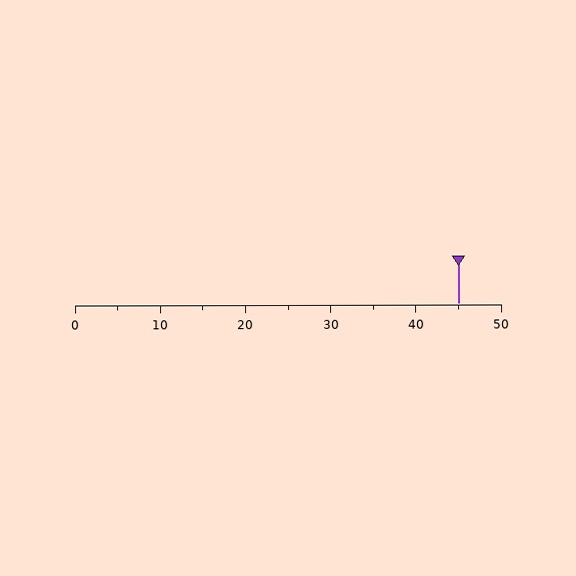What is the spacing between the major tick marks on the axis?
The major ticks are spaced 10 apart.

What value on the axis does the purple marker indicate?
The marker indicates approximately 45.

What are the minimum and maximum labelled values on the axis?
The axis runs from 0 to 50.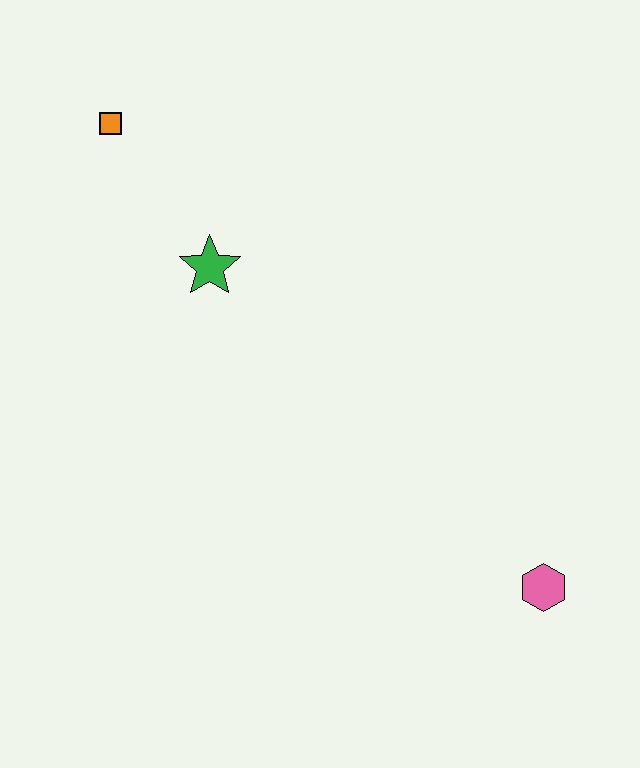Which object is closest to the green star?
The orange square is closest to the green star.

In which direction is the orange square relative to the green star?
The orange square is above the green star.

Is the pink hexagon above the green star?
No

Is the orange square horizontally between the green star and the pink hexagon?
No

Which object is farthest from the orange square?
The pink hexagon is farthest from the orange square.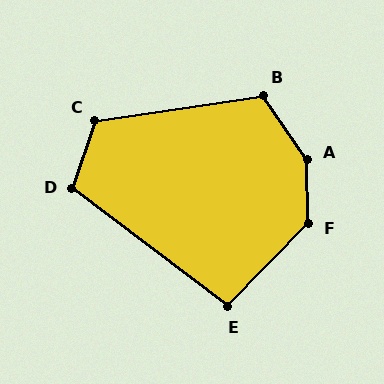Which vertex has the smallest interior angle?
E, at approximately 97 degrees.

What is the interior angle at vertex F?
Approximately 136 degrees (obtuse).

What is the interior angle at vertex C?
Approximately 118 degrees (obtuse).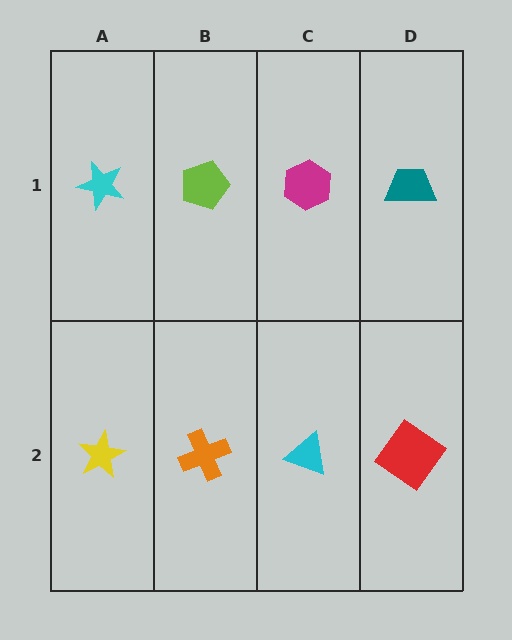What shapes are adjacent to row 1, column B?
An orange cross (row 2, column B), a cyan star (row 1, column A), a magenta hexagon (row 1, column C).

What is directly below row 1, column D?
A red diamond.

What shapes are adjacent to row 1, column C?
A cyan triangle (row 2, column C), a lime pentagon (row 1, column B), a teal trapezoid (row 1, column D).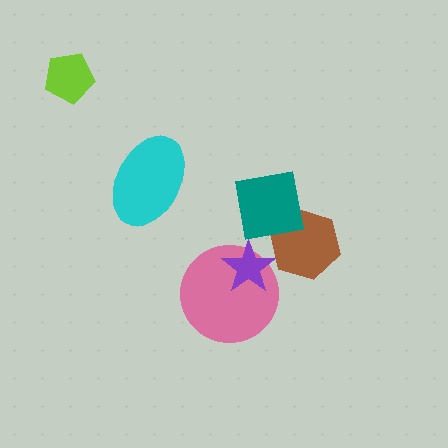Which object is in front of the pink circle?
The purple star is in front of the pink circle.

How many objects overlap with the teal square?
1 object overlaps with the teal square.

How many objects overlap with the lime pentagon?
0 objects overlap with the lime pentagon.